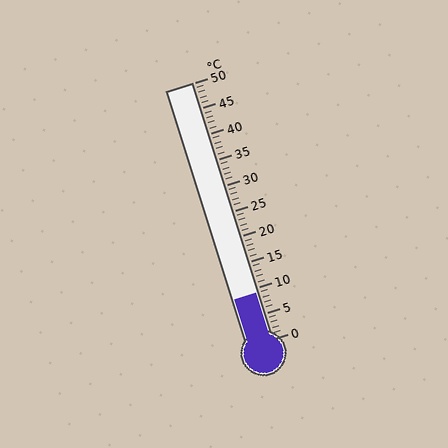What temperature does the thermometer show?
The thermometer shows approximately 9°C.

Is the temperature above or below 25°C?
The temperature is below 25°C.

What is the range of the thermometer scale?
The thermometer scale ranges from 0°C to 50°C.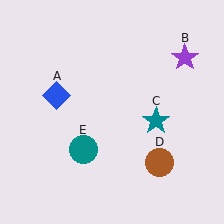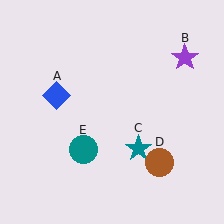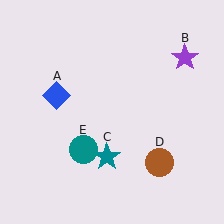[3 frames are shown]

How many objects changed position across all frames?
1 object changed position: teal star (object C).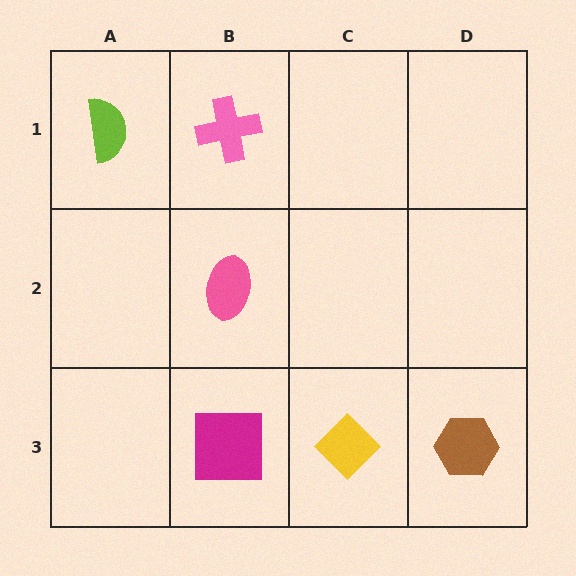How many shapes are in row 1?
2 shapes.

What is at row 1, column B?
A pink cross.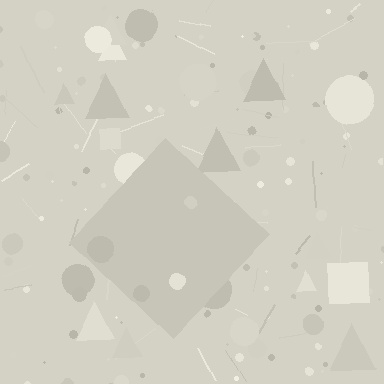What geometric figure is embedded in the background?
A diamond is embedded in the background.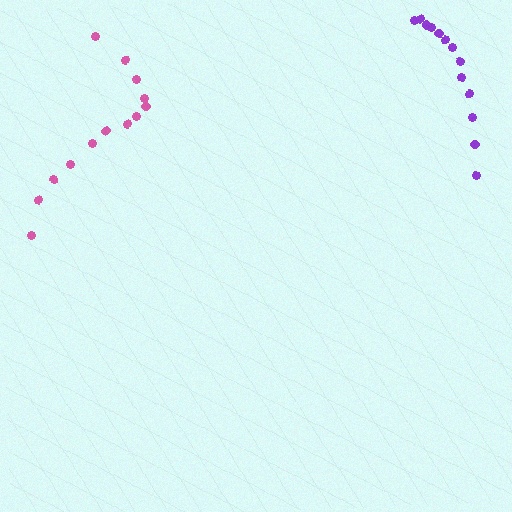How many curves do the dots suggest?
There are 2 distinct paths.